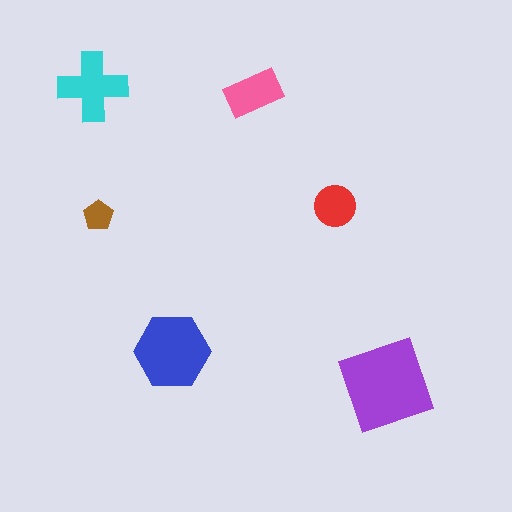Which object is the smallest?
The brown pentagon.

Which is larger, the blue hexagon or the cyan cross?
The blue hexagon.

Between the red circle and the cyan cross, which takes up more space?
The cyan cross.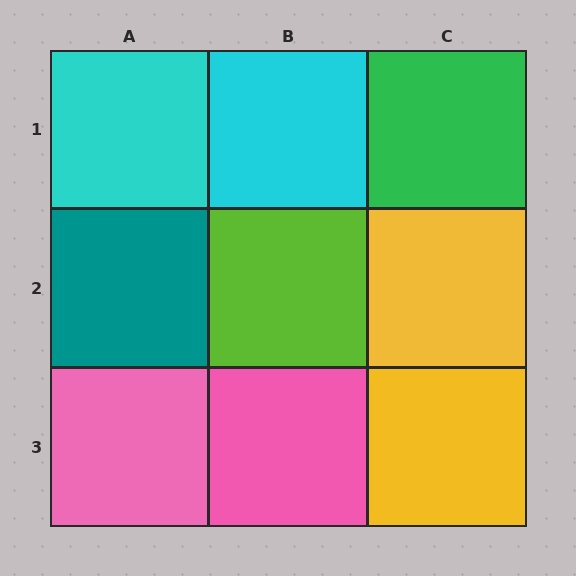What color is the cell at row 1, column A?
Cyan.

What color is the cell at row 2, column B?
Lime.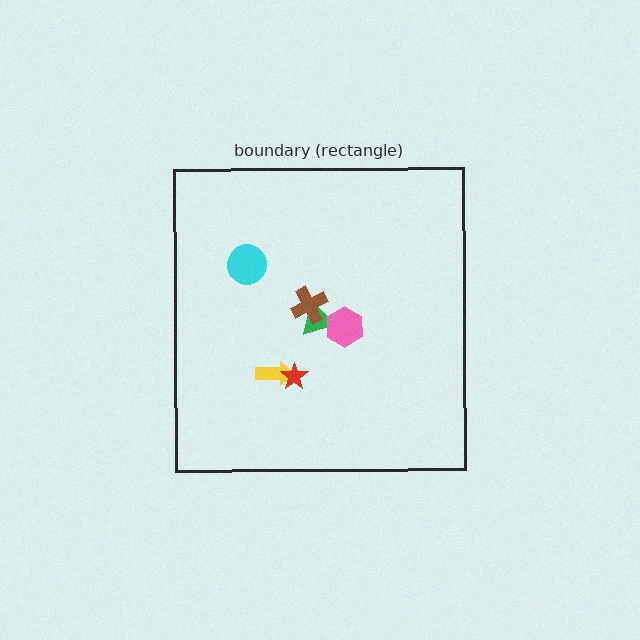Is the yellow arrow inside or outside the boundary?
Inside.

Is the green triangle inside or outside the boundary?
Inside.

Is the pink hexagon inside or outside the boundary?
Inside.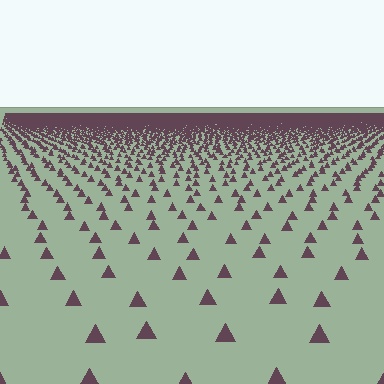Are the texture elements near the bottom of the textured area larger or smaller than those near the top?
Larger. Near the bottom, elements are closer to the viewer and appear at a bigger on-screen size.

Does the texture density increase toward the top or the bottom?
Density increases toward the top.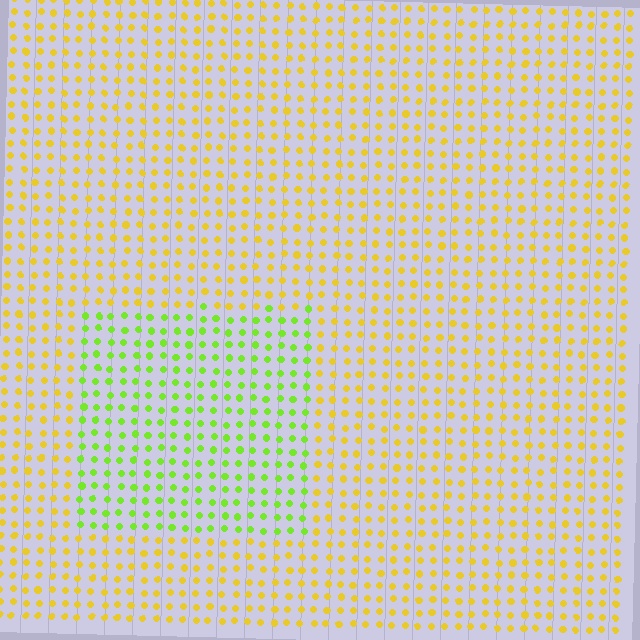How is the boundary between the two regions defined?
The boundary is defined purely by a slight shift in hue (about 46 degrees). Spacing, size, and orientation are identical on both sides.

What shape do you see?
I see a rectangle.